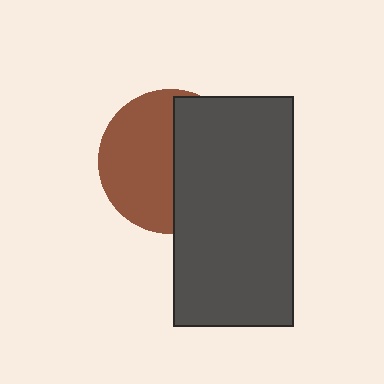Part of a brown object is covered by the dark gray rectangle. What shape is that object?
It is a circle.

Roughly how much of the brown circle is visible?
About half of it is visible (roughly 53%).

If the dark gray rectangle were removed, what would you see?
You would see the complete brown circle.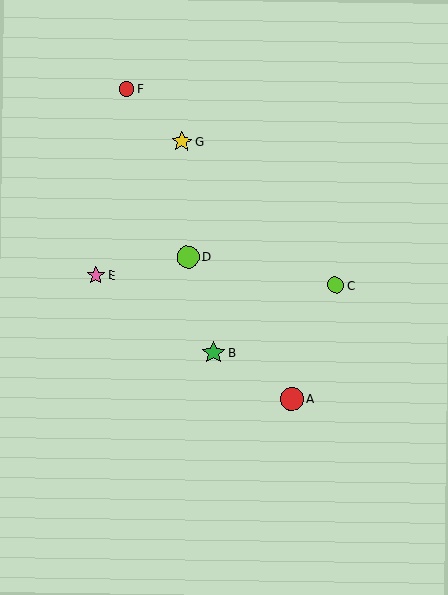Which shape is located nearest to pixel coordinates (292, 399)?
The red circle (labeled A) at (291, 399) is nearest to that location.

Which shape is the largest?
The red circle (labeled A) is the largest.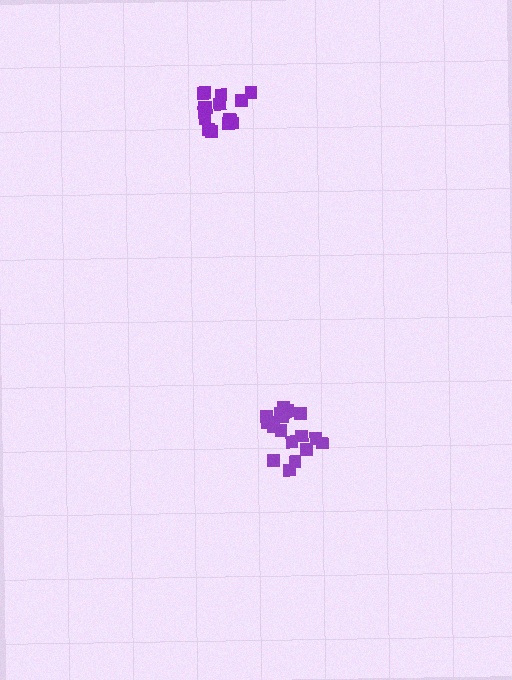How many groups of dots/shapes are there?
There are 2 groups.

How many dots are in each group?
Group 1: 16 dots, Group 2: 19 dots (35 total).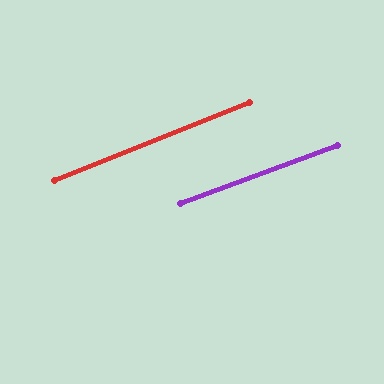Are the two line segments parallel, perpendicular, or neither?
Parallel — their directions differ by only 1.9°.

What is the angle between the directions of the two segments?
Approximately 2 degrees.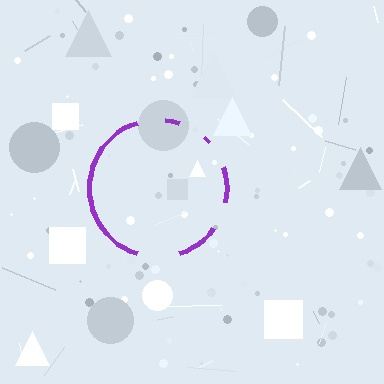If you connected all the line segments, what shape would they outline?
They would outline a circle.